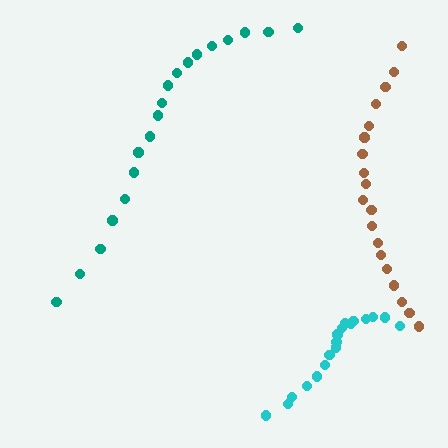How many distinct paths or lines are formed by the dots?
There are 3 distinct paths.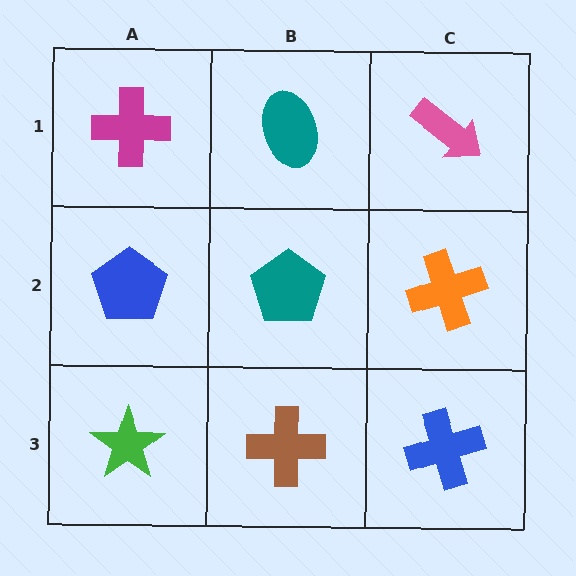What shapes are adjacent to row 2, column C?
A pink arrow (row 1, column C), a blue cross (row 3, column C), a teal pentagon (row 2, column B).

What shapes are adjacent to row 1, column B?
A teal pentagon (row 2, column B), a magenta cross (row 1, column A), a pink arrow (row 1, column C).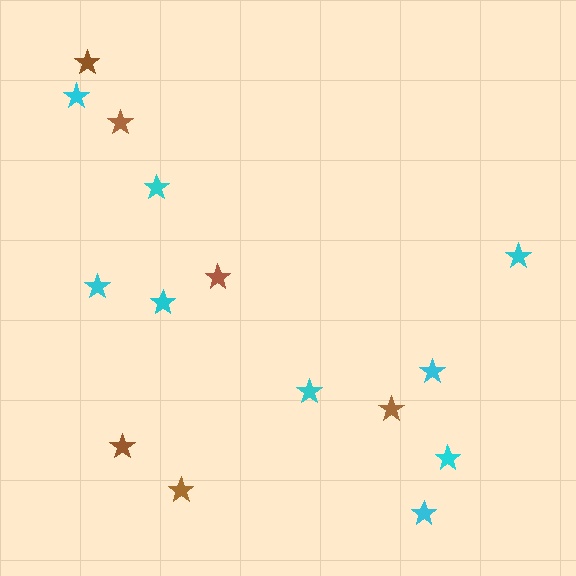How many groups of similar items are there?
There are 2 groups: one group of brown stars (6) and one group of cyan stars (9).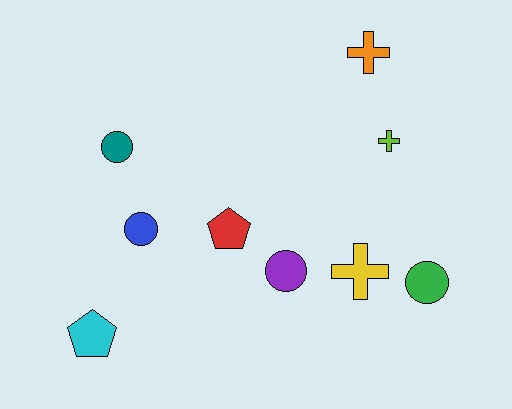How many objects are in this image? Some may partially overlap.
There are 9 objects.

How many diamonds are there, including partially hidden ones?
There are no diamonds.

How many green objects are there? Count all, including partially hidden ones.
There is 1 green object.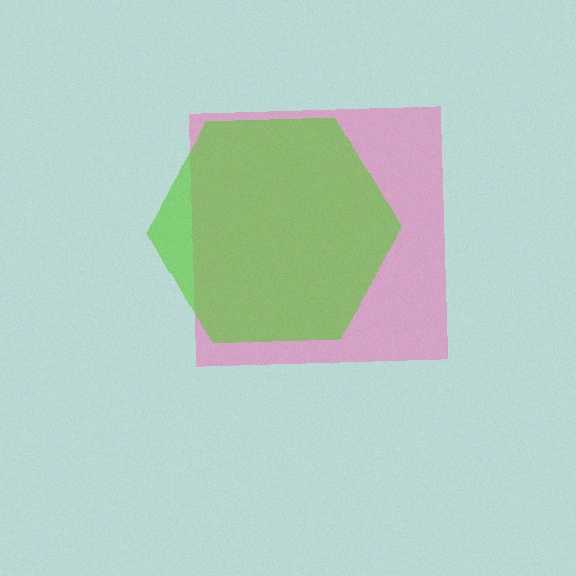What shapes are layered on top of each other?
The layered shapes are: a pink square, a lime hexagon.